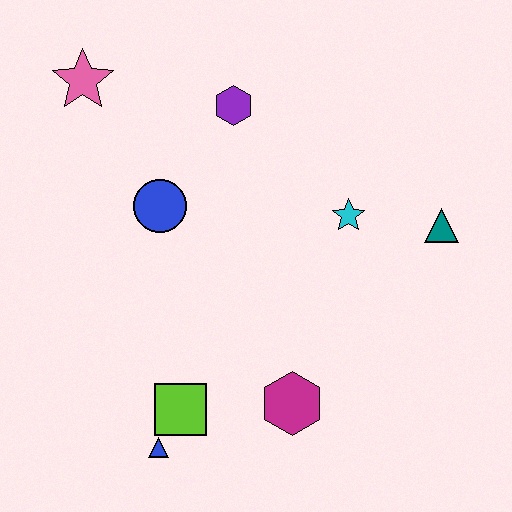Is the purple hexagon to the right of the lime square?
Yes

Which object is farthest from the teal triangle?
The pink star is farthest from the teal triangle.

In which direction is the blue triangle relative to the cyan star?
The blue triangle is below the cyan star.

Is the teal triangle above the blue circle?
No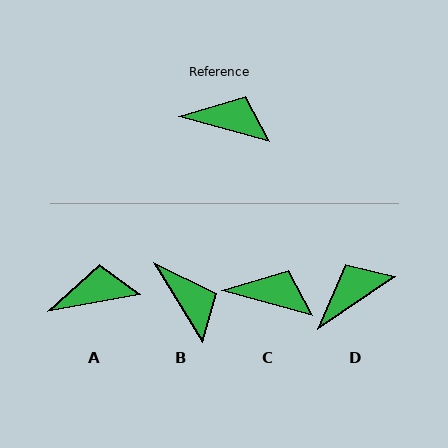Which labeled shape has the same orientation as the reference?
C.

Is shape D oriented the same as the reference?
No, it is off by about 49 degrees.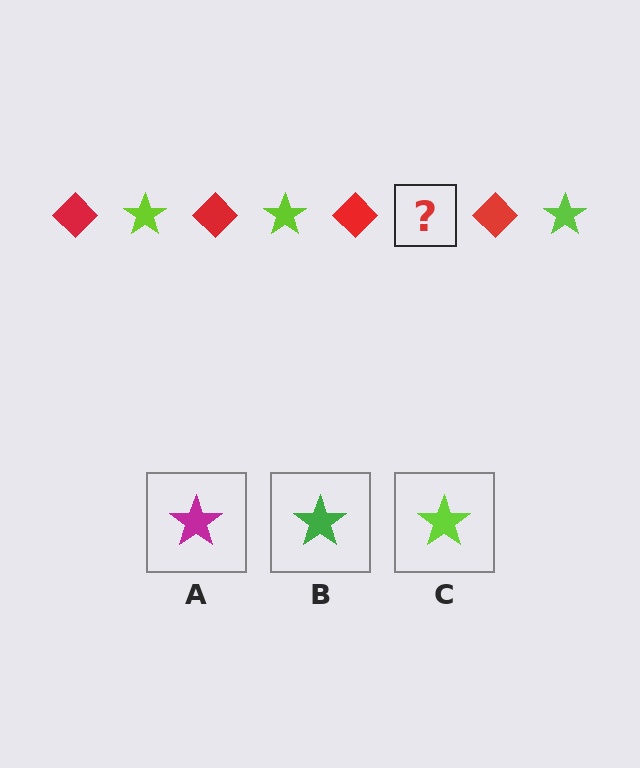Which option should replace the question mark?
Option C.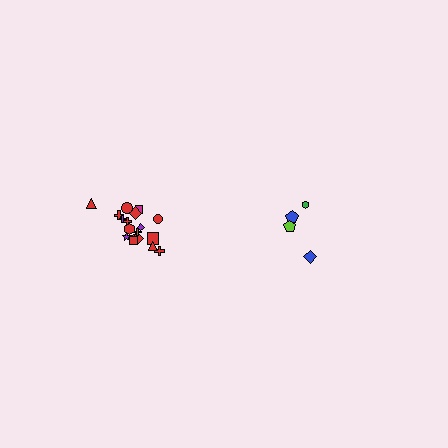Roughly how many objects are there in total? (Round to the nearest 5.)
Roughly 20 objects in total.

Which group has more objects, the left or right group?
The left group.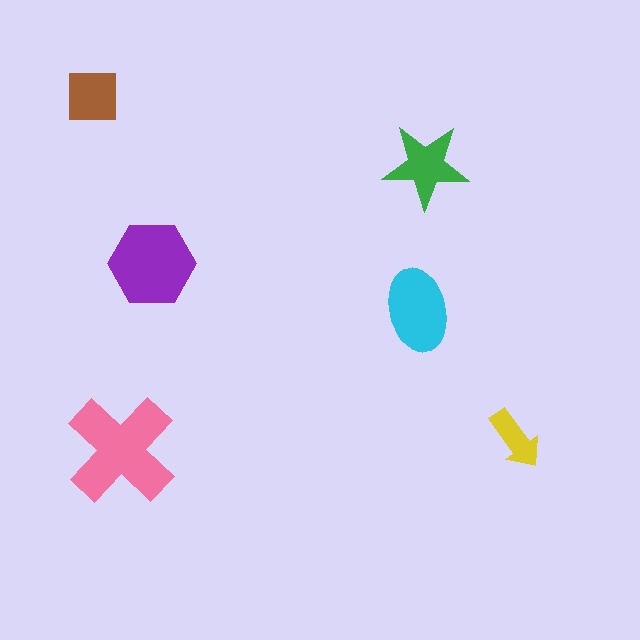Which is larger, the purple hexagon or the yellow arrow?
The purple hexagon.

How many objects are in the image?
There are 6 objects in the image.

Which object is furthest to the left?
The brown square is leftmost.